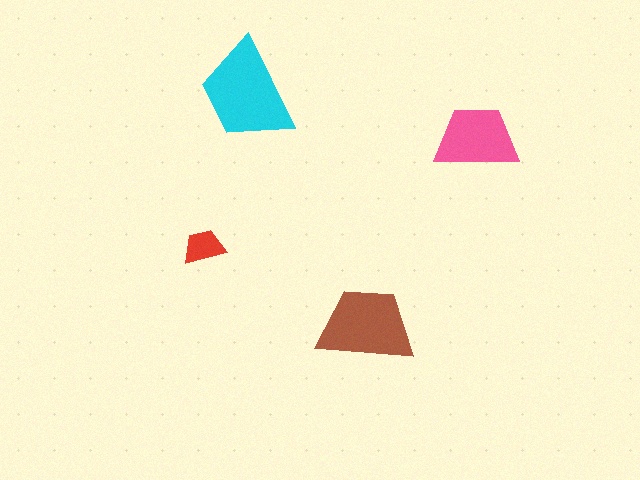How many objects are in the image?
There are 4 objects in the image.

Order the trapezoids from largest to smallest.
the cyan one, the brown one, the pink one, the red one.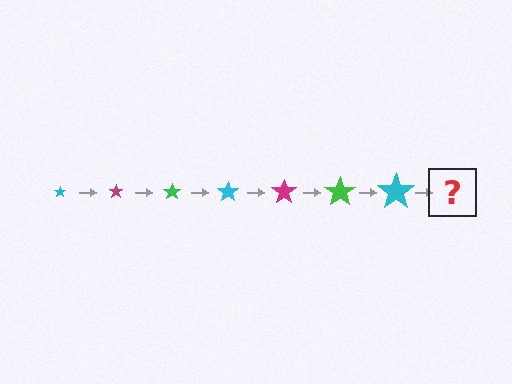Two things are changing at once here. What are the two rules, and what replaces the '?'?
The two rules are that the star grows larger each step and the color cycles through cyan, magenta, and green. The '?' should be a magenta star, larger than the previous one.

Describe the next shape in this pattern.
It should be a magenta star, larger than the previous one.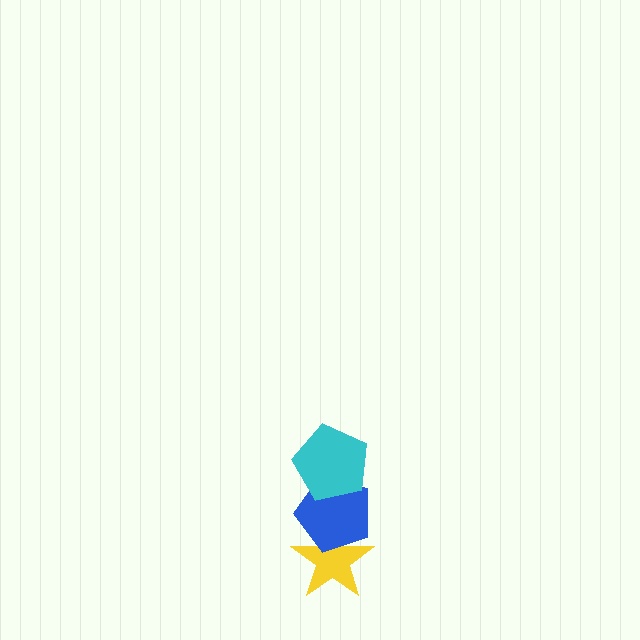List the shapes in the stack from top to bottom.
From top to bottom: the cyan pentagon, the blue pentagon, the yellow star.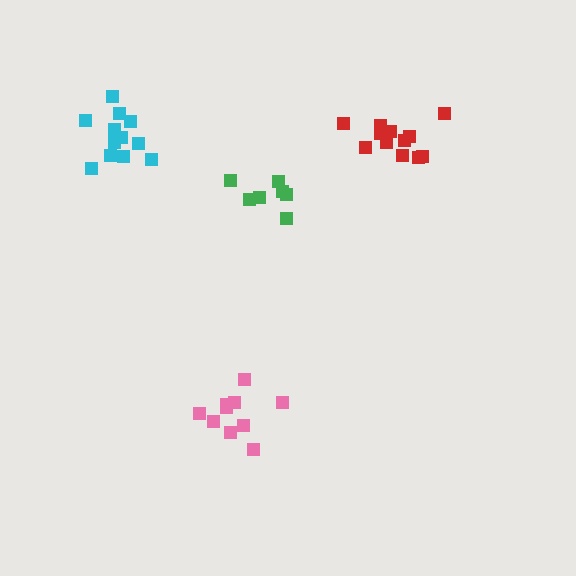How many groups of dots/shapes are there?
There are 4 groups.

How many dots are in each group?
Group 1: 7 dots, Group 2: 12 dots, Group 3: 12 dots, Group 4: 10 dots (41 total).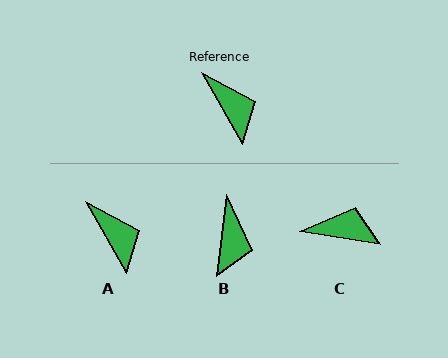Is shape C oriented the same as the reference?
No, it is off by about 51 degrees.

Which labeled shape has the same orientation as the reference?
A.